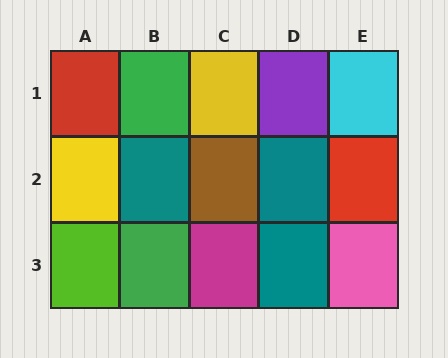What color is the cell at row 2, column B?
Teal.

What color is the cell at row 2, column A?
Yellow.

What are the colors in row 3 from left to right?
Lime, green, magenta, teal, pink.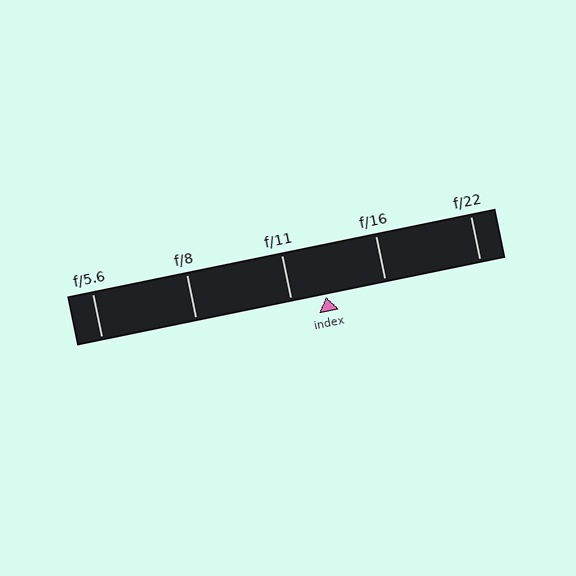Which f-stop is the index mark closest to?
The index mark is closest to f/11.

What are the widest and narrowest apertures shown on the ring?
The widest aperture shown is f/5.6 and the narrowest is f/22.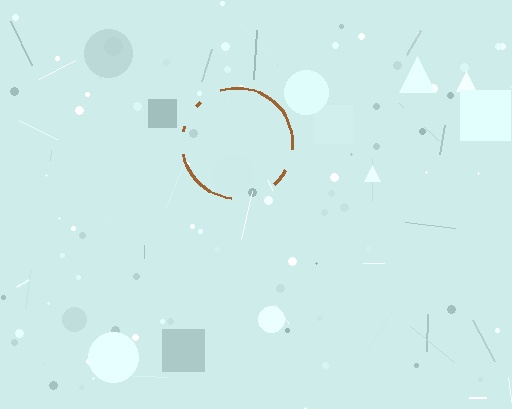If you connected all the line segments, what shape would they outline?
They would outline a circle.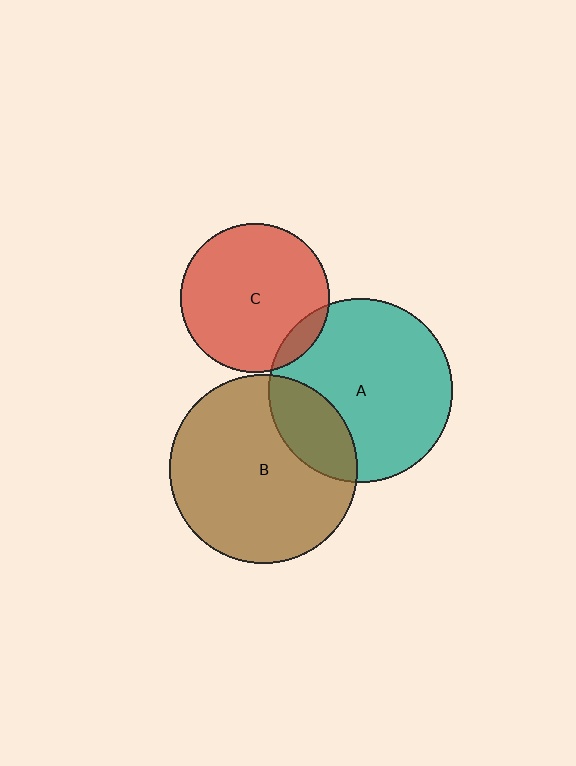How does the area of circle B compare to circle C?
Approximately 1.6 times.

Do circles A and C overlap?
Yes.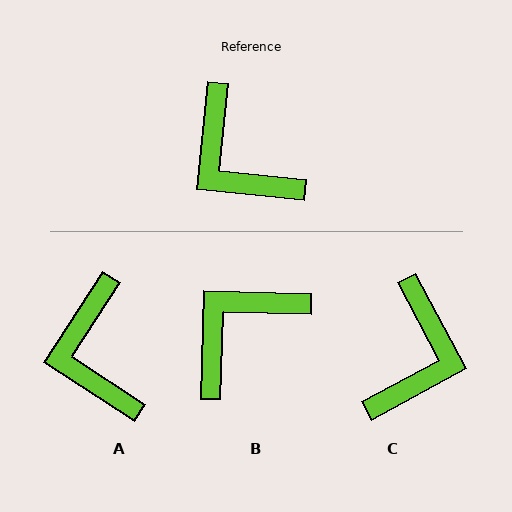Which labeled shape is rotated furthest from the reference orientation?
C, about 124 degrees away.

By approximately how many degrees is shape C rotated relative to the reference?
Approximately 124 degrees counter-clockwise.